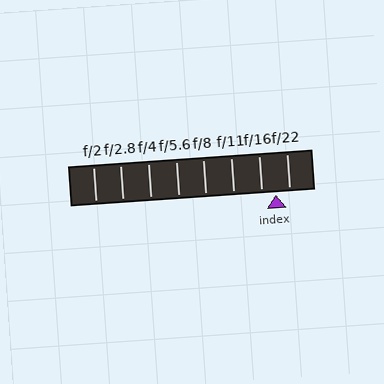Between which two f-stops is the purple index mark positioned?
The index mark is between f/16 and f/22.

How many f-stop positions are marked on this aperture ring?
There are 8 f-stop positions marked.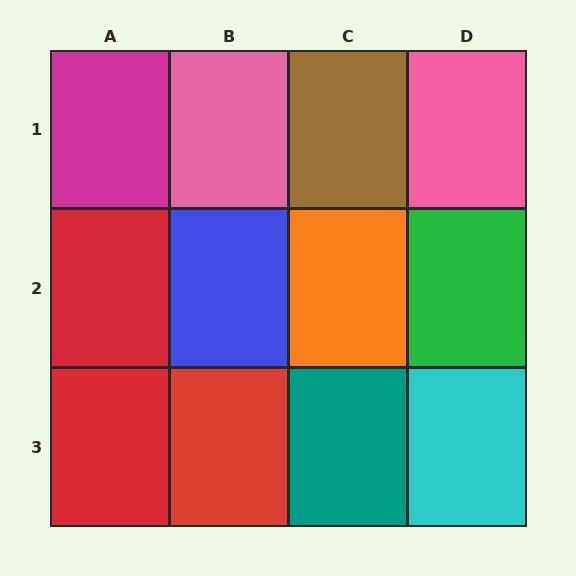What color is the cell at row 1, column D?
Pink.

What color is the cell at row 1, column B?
Pink.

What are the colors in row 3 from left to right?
Red, red, teal, cyan.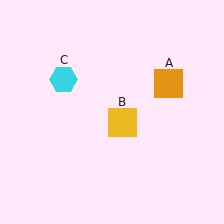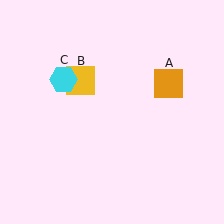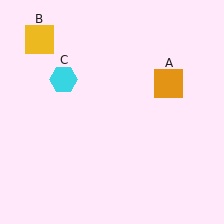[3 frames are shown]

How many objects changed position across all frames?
1 object changed position: yellow square (object B).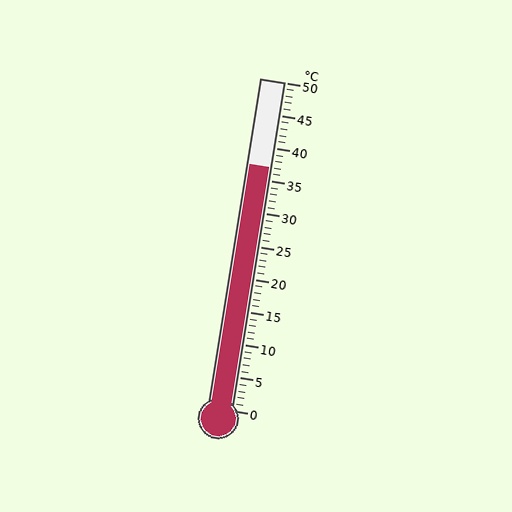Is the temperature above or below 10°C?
The temperature is above 10°C.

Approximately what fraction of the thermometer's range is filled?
The thermometer is filled to approximately 75% of its range.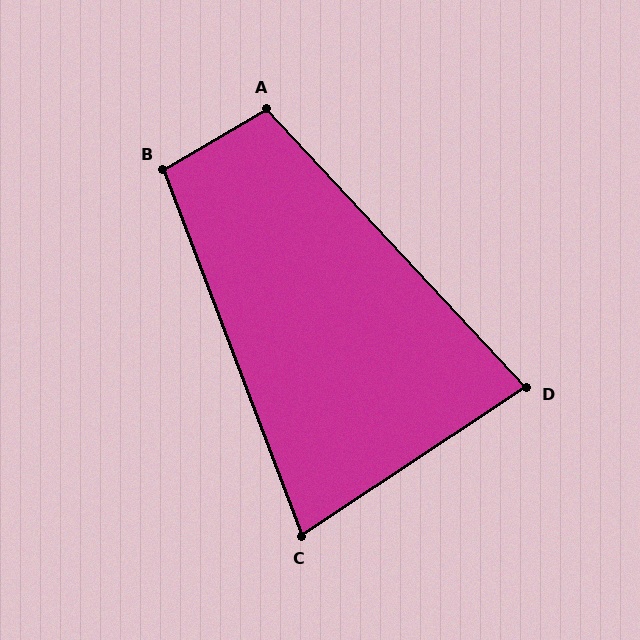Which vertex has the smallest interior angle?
C, at approximately 77 degrees.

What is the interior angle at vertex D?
Approximately 80 degrees (acute).